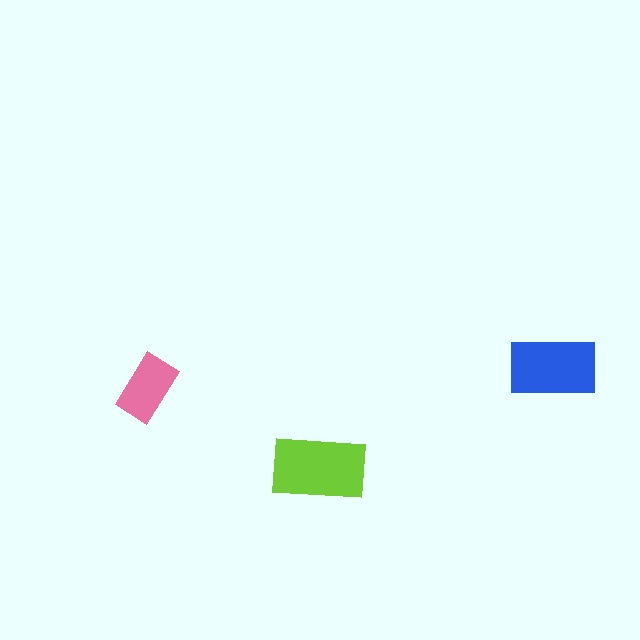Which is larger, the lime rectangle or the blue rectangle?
The lime one.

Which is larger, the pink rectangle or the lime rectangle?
The lime one.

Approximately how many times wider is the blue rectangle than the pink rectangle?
About 1.5 times wider.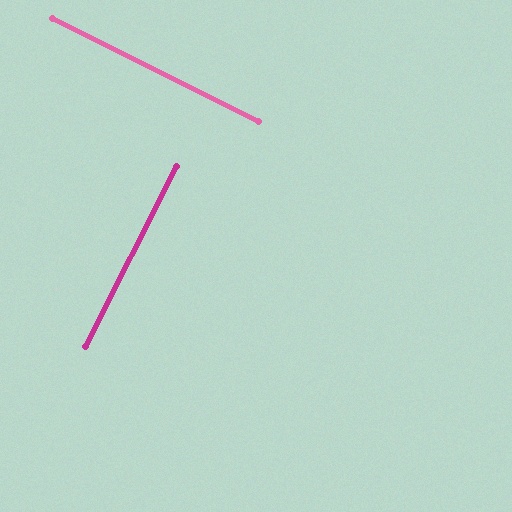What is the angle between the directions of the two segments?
Approximately 90 degrees.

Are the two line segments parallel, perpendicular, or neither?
Perpendicular — they meet at approximately 90°.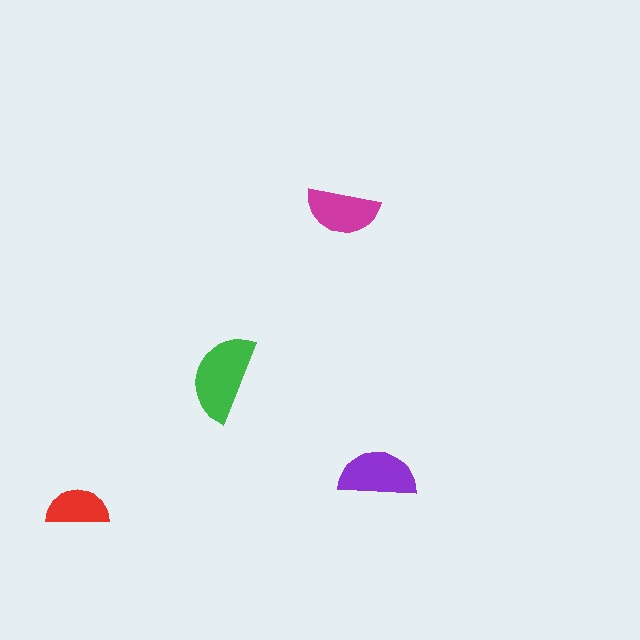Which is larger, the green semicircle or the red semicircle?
The green one.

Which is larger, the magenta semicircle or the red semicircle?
The magenta one.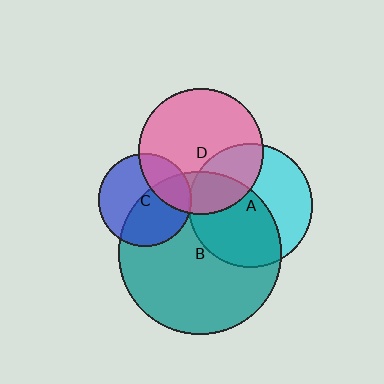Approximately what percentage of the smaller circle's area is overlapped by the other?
Approximately 5%.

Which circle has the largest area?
Circle B (teal).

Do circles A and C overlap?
Yes.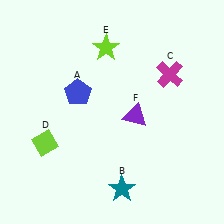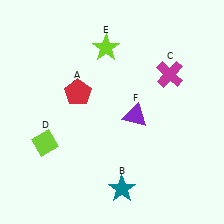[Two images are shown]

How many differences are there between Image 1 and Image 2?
There is 1 difference between the two images.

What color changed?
The pentagon (A) changed from blue in Image 1 to red in Image 2.